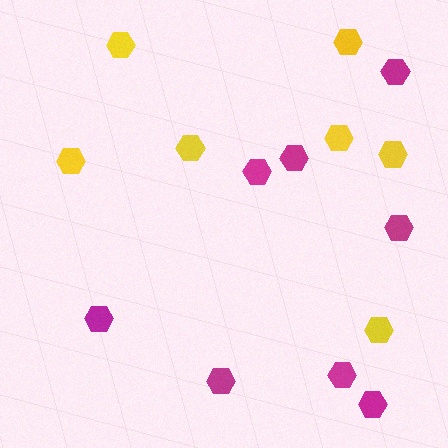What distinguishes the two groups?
There are 2 groups: one group of magenta hexagons (8) and one group of yellow hexagons (7).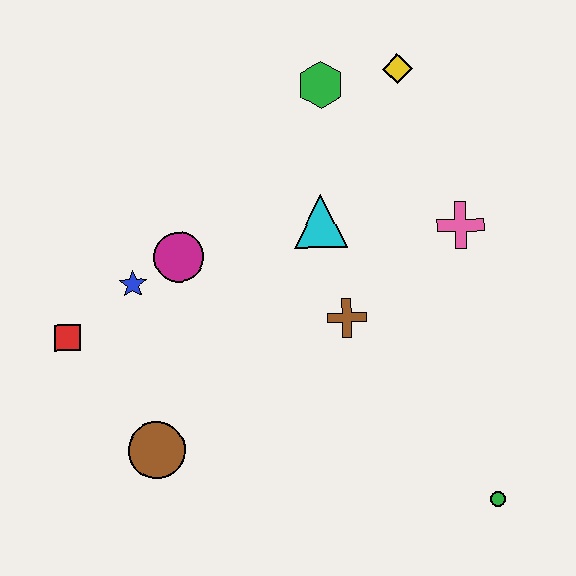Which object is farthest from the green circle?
The red square is farthest from the green circle.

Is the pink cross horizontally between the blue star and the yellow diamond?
No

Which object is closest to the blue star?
The magenta circle is closest to the blue star.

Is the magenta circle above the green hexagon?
No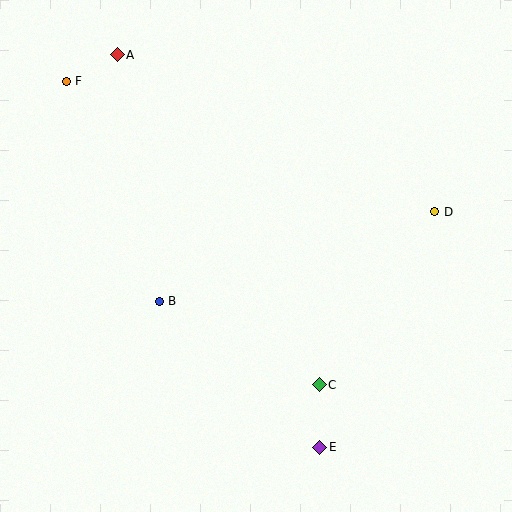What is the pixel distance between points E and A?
The distance between E and A is 442 pixels.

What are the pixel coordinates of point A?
Point A is at (117, 55).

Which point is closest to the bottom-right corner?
Point E is closest to the bottom-right corner.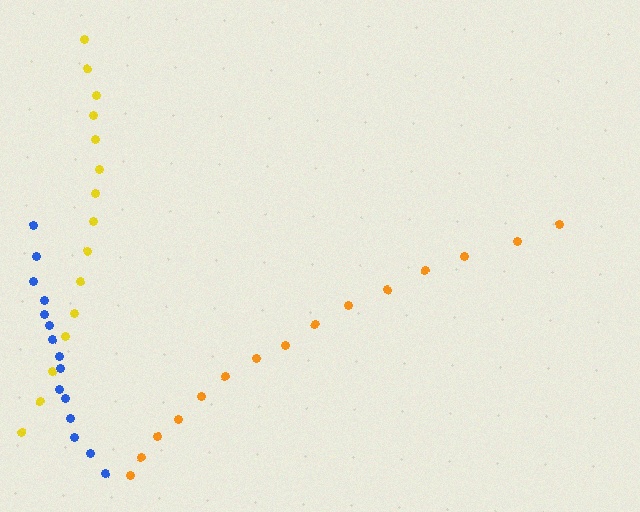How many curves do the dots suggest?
There are 3 distinct paths.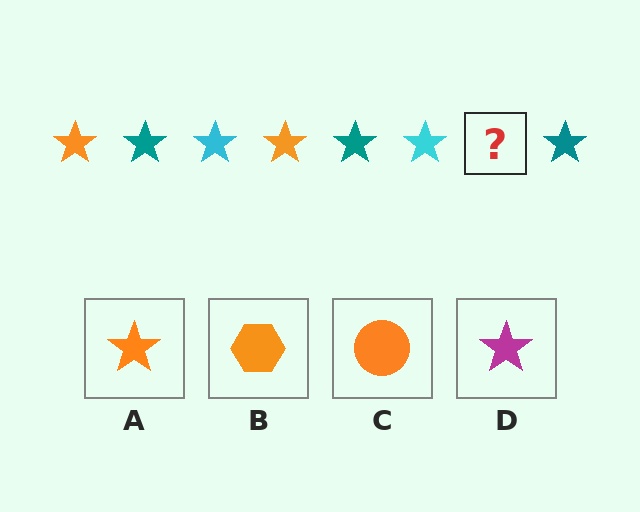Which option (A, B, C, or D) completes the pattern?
A.